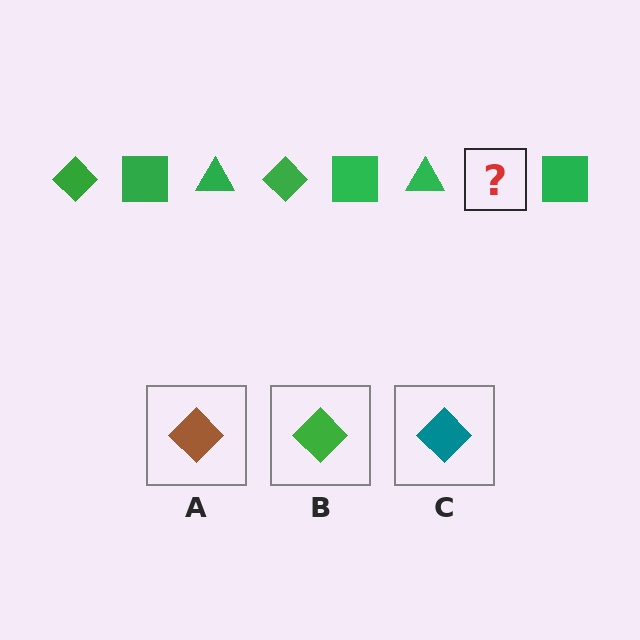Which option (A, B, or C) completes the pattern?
B.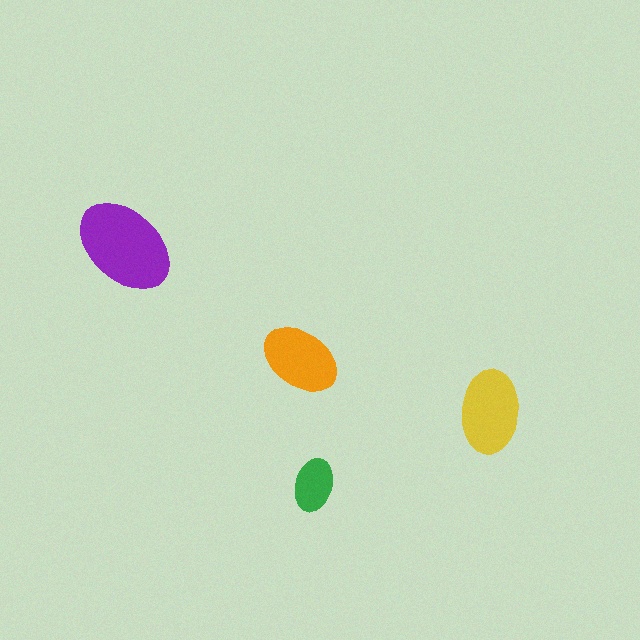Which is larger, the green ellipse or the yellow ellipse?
The yellow one.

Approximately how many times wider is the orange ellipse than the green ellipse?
About 1.5 times wider.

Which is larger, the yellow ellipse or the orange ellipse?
The yellow one.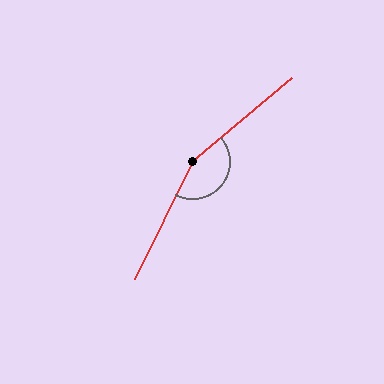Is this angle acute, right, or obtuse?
It is obtuse.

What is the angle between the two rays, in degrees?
Approximately 156 degrees.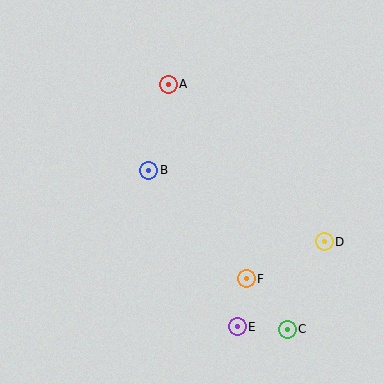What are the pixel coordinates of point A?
Point A is at (168, 84).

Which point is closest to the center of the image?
Point B at (149, 170) is closest to the center.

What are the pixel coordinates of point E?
Point E is at (237, 327).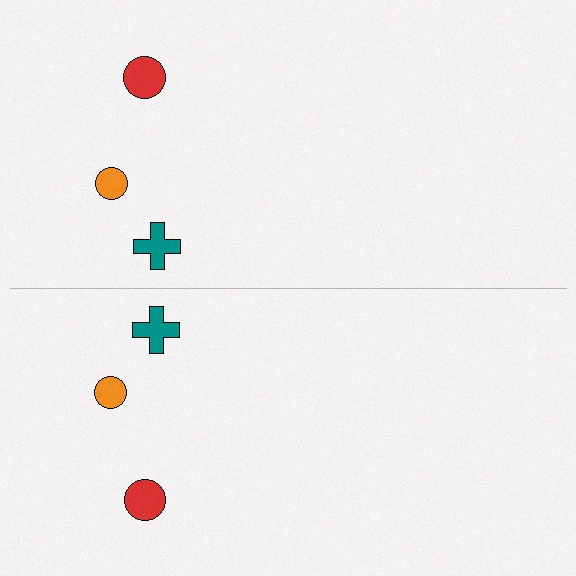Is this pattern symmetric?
Yes, this pattern has bilateral (reflection) symmetry.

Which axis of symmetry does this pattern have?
The pattern has a horizontal axis of symmetry running through the center of the image.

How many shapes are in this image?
There are 6 shapes in this image.